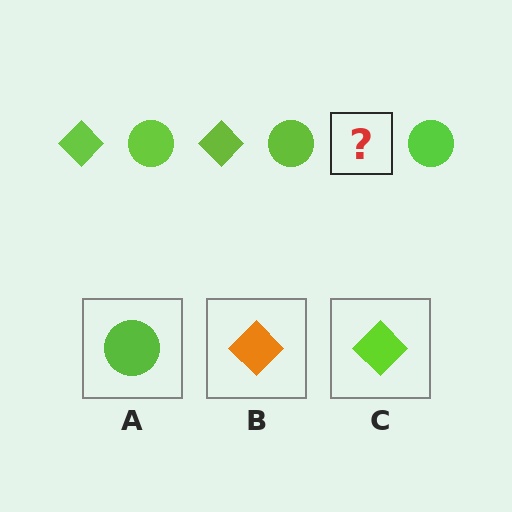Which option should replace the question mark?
Option C.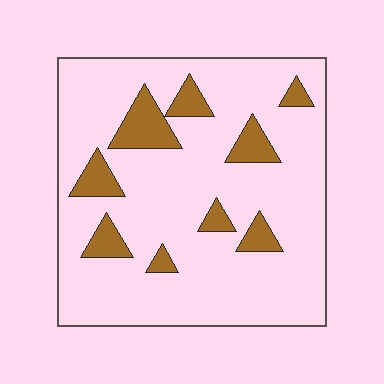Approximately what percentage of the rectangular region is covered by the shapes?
Approximately 15%.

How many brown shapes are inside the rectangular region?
9.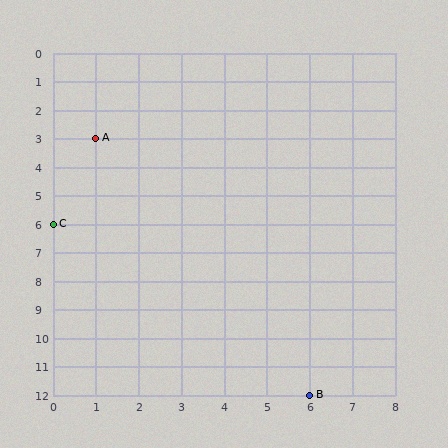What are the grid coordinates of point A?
Point A is at grid coordinates (1, 3).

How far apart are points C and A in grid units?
Points C and A are 1 column and 3 rows apart (about 3.2 grid units diagonally).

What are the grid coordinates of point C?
Point C is at grid coordinates (0, 6).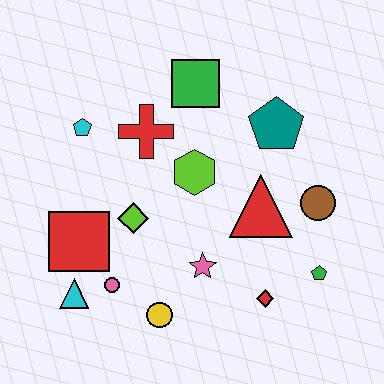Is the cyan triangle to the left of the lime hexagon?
Yes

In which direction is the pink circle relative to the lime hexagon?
The pink circle is below the lime hexagon.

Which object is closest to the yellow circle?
The pink circle is closest to the yellow circle.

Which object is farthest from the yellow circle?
The green square is farthest from the yellow circle.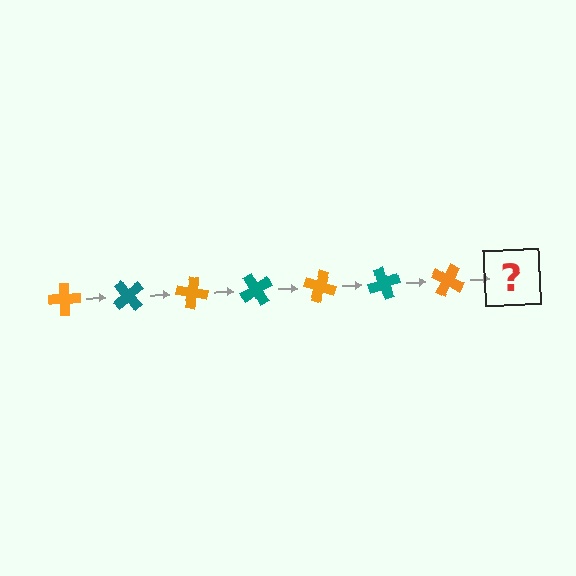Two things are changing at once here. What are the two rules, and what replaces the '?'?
The two rules are that it rotates 50 degrees each step and the color cycles through orange and teal. The '?' should be a teal cross, rotated 350 degrees from the start.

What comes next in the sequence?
The next element should be a teal cross, rotated 350 degrees from the start.